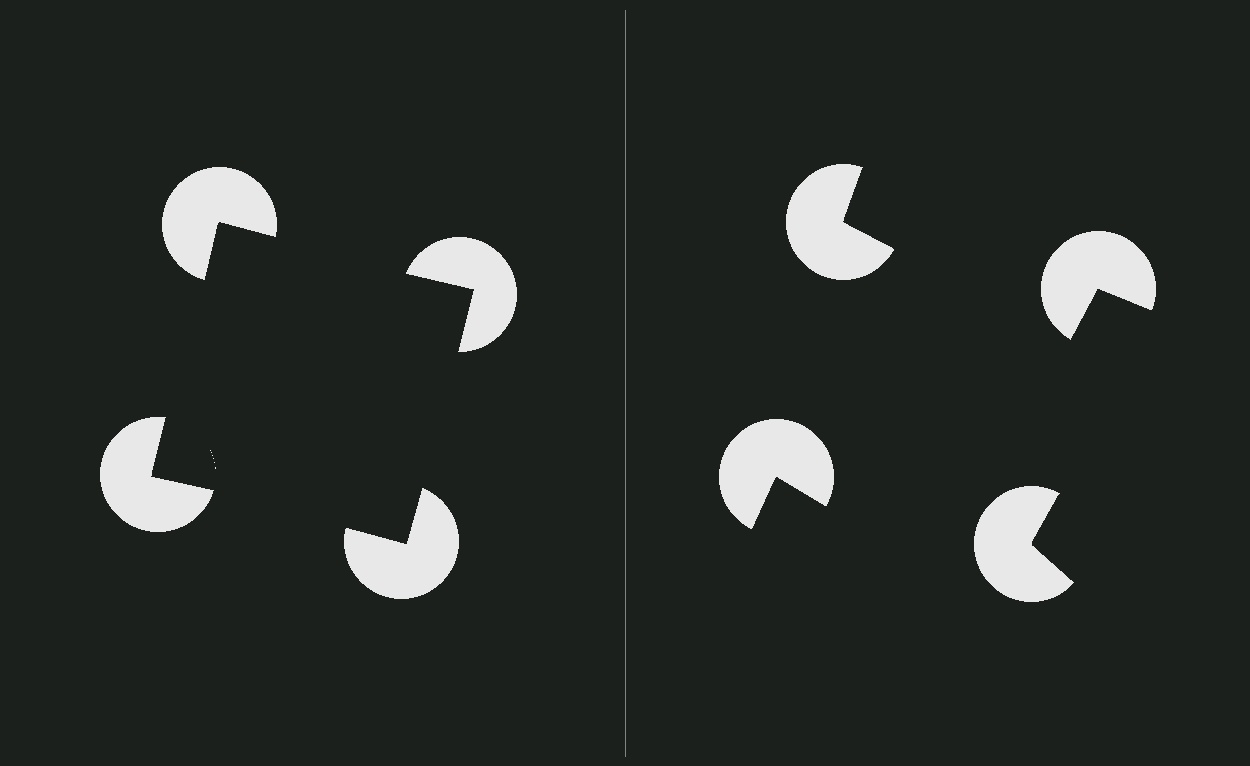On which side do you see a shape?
An illusory square appears on the left side. On the right side the wedge cuts are rotated, so no coherent shape forms.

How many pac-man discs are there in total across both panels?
8 — 4 on each side.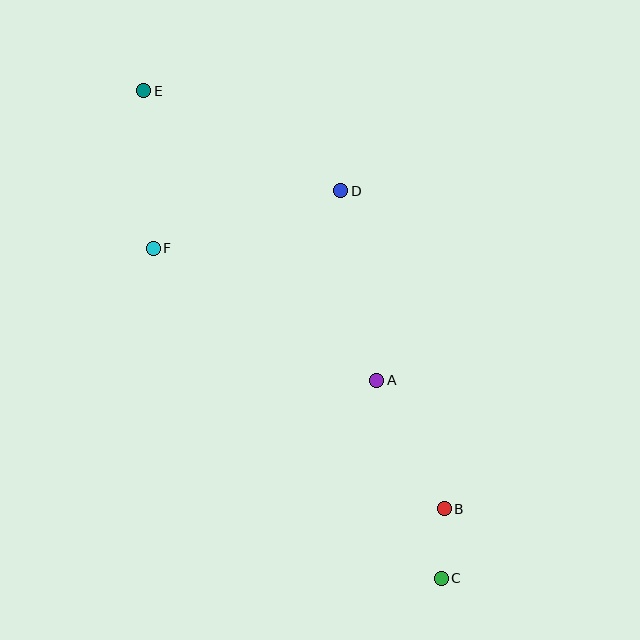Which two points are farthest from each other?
Points C and E are farthest from each other.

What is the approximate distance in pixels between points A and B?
The distance between A and B is approximately 146 pixels.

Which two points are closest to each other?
Points B and C are closest to each other.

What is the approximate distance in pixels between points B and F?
The distance between B and F is approximately 392 pixels.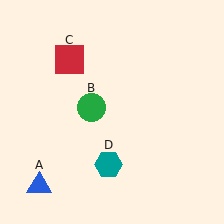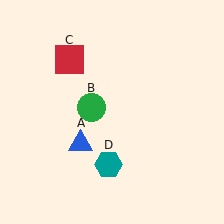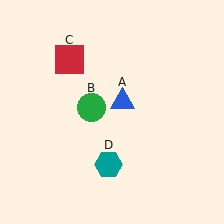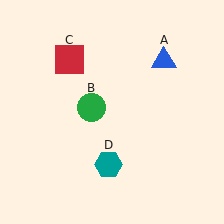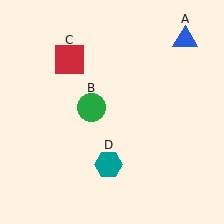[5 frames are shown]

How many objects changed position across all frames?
1 object changed position: blue triangle (object A).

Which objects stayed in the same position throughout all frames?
Green circle (object B) and red square (object C) and teal hexagon (object D) remained stationary.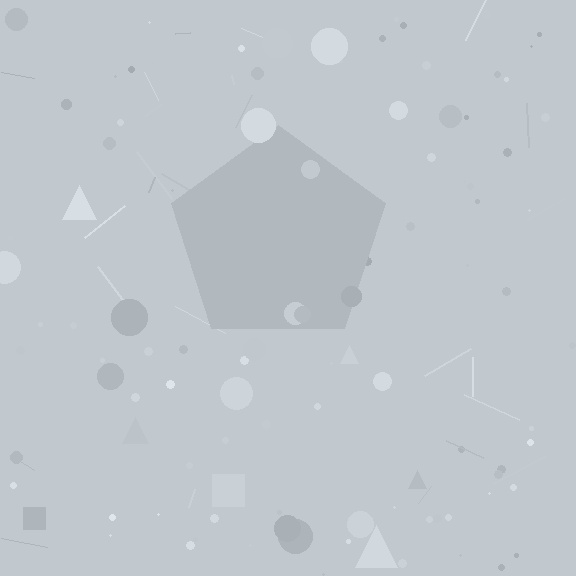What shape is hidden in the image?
A pentagon is hidden in the image.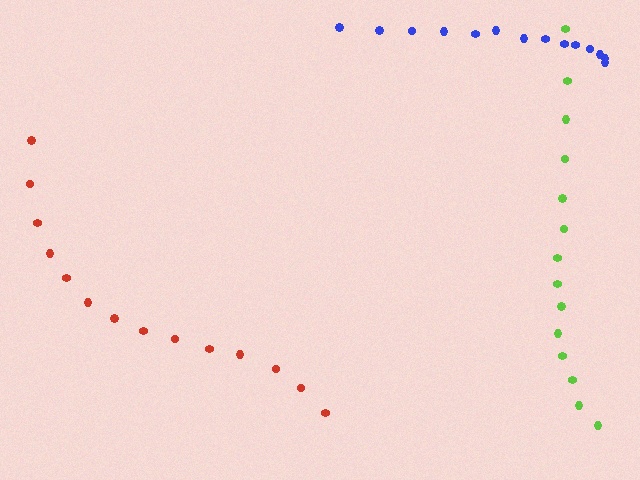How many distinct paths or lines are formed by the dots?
There are 3 distinct paths.